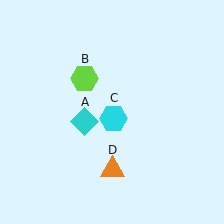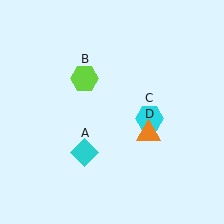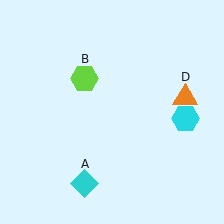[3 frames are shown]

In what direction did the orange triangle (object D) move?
The orange triangle (object D) moved up and to the right.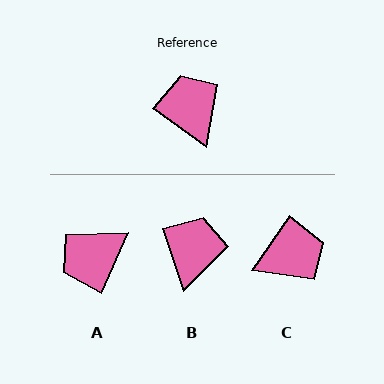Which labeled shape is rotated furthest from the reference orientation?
A, about 102 degrees away.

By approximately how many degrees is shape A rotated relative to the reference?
Approximately 102 degrees counter-clockwise.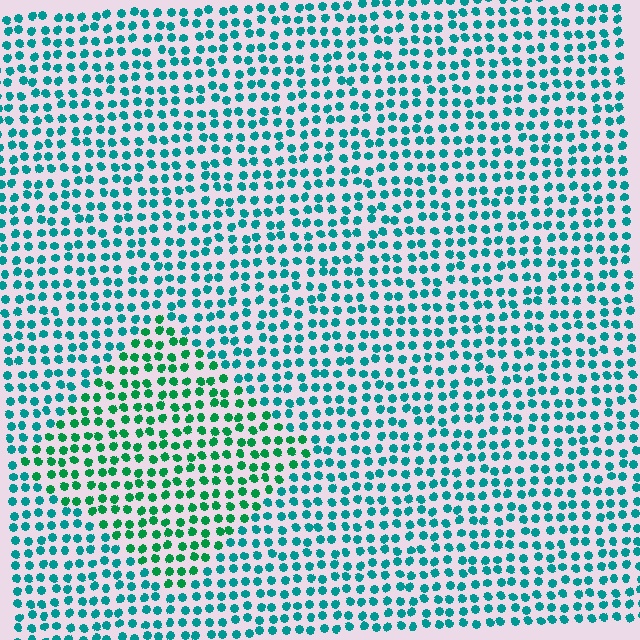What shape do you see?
I see a diamond.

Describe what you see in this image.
The image is filled with small teal elements in a uniform arrangement. A diamond-shaped region is visible where the elements are tinted to a slightly different hue, forming a subtle color boundary.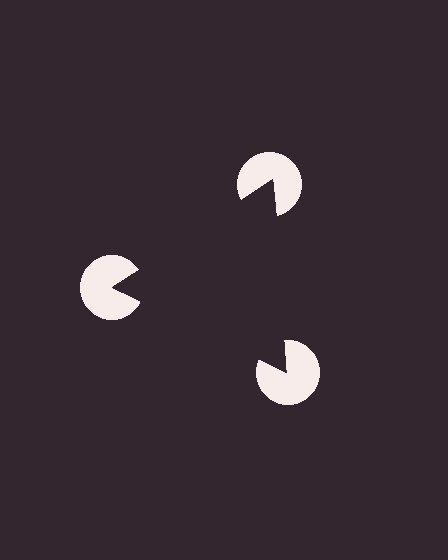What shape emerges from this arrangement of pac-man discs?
An illusory triangle — its edges are inferred from the aligned wedge cuts in the pac-man discs, not physically drawn.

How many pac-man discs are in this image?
There are 3 — one at each vertex of the illusory triangle.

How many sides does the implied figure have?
3 sides.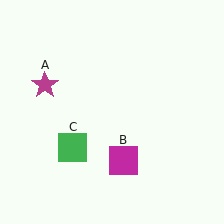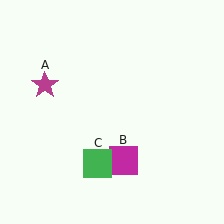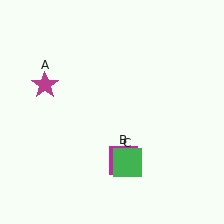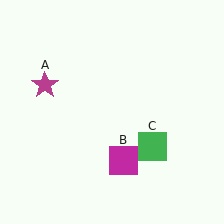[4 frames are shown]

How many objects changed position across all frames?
1 object changed position: green square (object C).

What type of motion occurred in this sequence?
The green square (object C) rotated counterclockwise around the center of the scene.